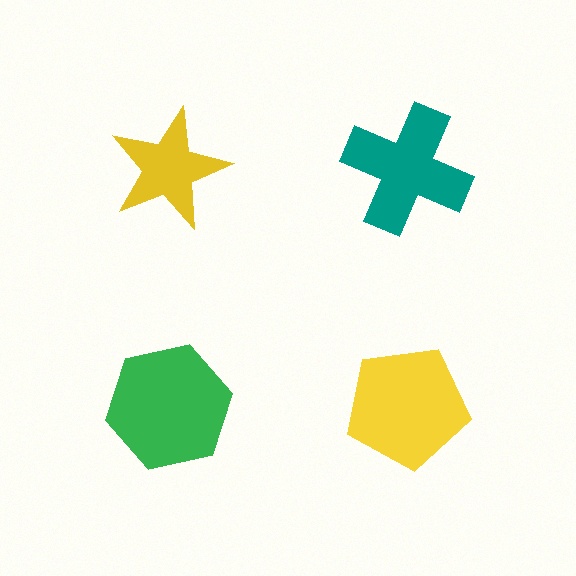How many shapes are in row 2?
2 shapes.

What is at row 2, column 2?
A yellow pentagon.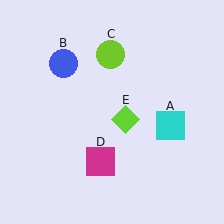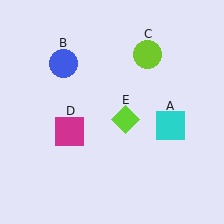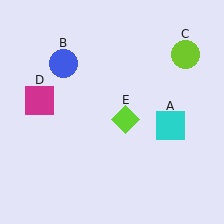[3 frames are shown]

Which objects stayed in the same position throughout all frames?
Cyan square (object A) and blue circle (object B) and lime diamond (object E) remained stationary.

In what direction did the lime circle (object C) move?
The lime circle (object C) moved right.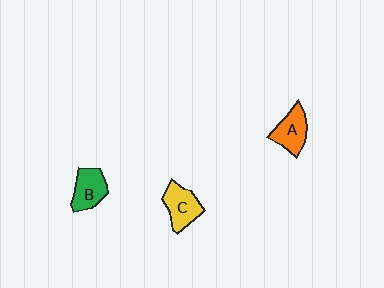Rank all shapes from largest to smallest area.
From largest to smallest: C (yellow), B (green), A (orange).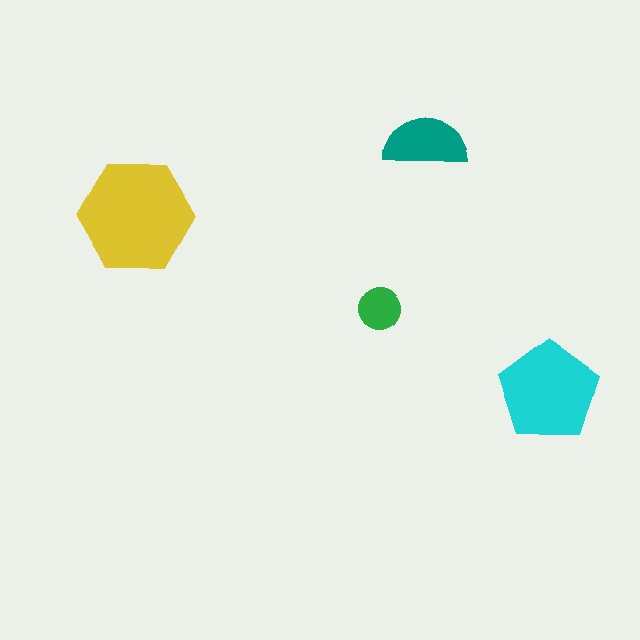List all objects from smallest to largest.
The green circle, the teal semicircle, the cyan pentagon, the yellow hexagon.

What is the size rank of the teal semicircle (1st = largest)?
3rd.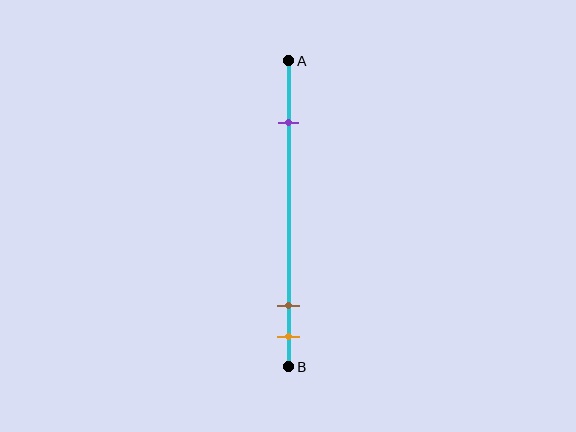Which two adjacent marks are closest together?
The brown and orange marks are the closest adjacent pair.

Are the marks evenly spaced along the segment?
No, the marks are not evenly spaced.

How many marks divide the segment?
There are 3 marks dividing the segment.